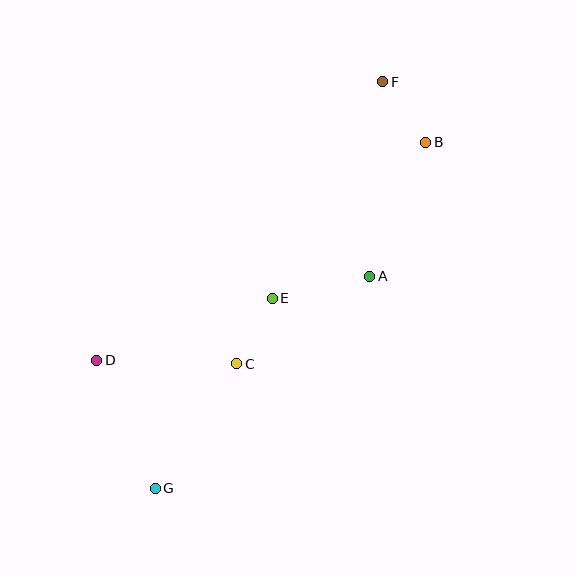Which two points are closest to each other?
Points B and F are closest to each other.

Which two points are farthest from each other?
Points F and G are farthest from each other.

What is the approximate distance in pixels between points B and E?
The distance between B and E is approximately 219 pixels.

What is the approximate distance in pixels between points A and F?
The distance between A and F is approximately 195 pixels.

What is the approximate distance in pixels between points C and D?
The distance between C and D is approximately 140 pixels.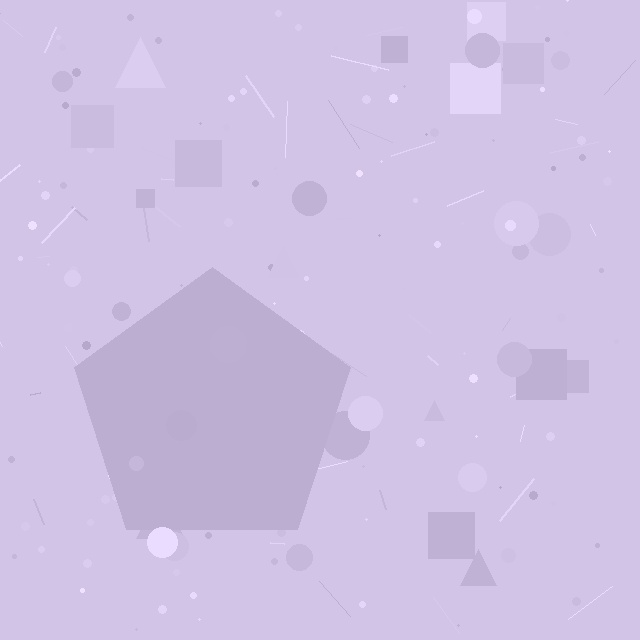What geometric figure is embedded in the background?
A pentagon is embedded in the background.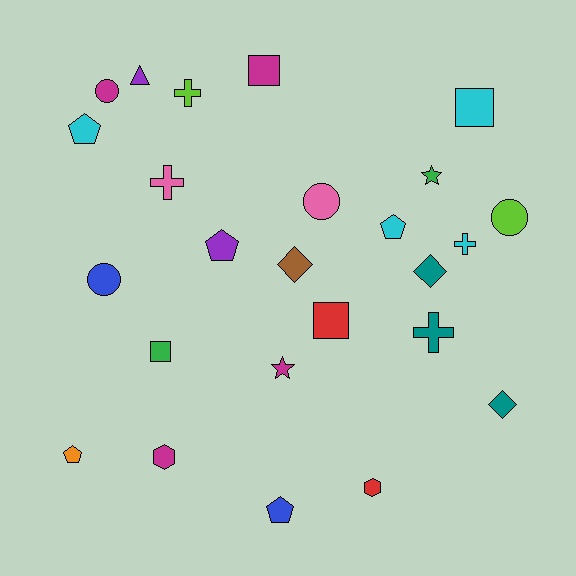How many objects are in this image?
There are 25 objects.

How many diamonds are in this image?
There are 3 diamonds.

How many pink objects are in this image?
There are 2 pink objects.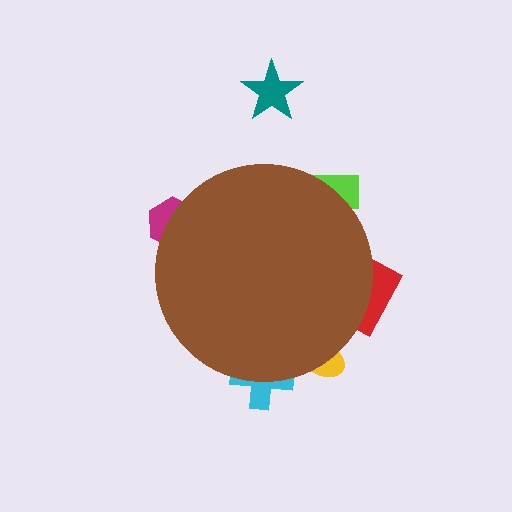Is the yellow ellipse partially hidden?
Yes, the yellow ellipse is partially hidden behind the brown circle.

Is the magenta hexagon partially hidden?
Yes, the magenta hexagon is partially hidden behind the brown circle.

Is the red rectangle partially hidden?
Yes, the red rectangle is partially hidden behind the brown circle.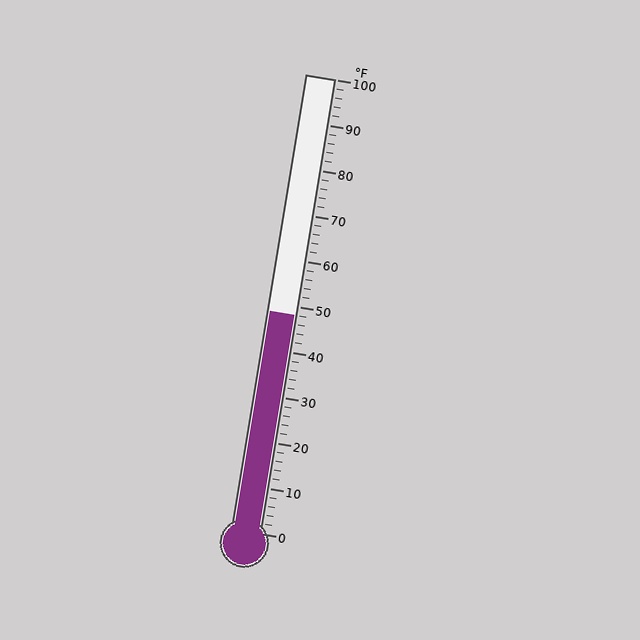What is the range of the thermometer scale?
The thermometer scale ranges from 0°F to 100°F.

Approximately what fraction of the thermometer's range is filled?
The thermometer is filled to approximately 50% of its range.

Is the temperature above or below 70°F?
The temperature is below 70°F.